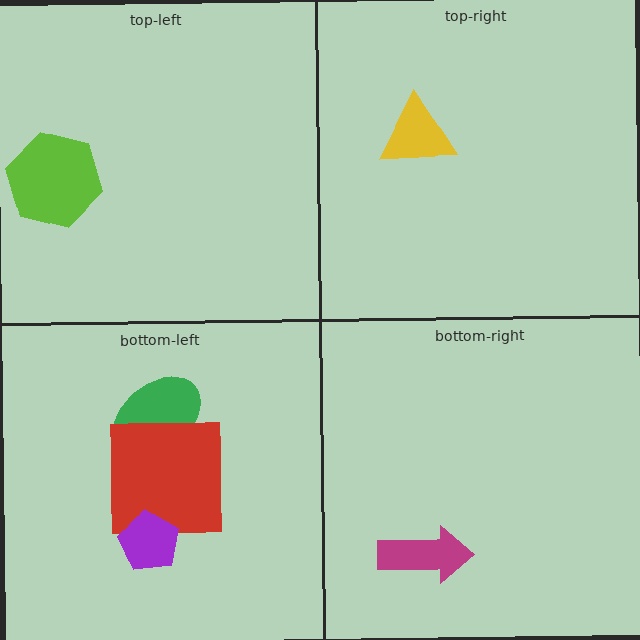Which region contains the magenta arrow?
The bottom-right region.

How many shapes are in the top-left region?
1.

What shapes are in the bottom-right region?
The magenta arrow.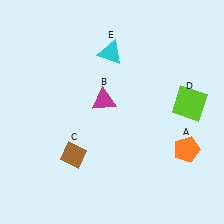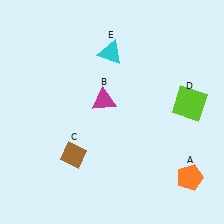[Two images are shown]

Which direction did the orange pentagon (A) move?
The orange pentagon (A) moved down.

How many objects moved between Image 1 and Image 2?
1 object moved between the two images.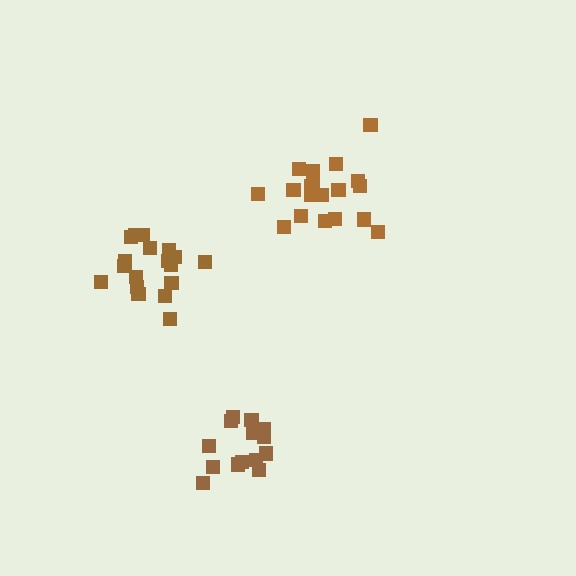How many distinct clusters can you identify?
There are 3 distinct clusters.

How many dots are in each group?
Group 1: 14 dots, Group 2: 19 dots, Group 3: 19 dots (52 total).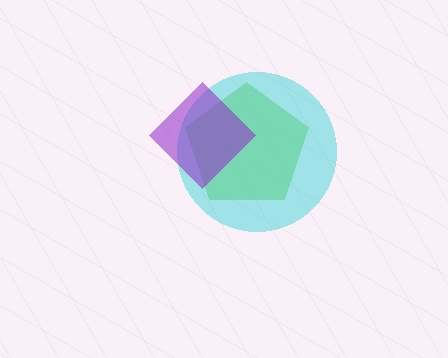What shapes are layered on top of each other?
The layered shapes are: a lime pentagon, a cyan circle, a purple diamond.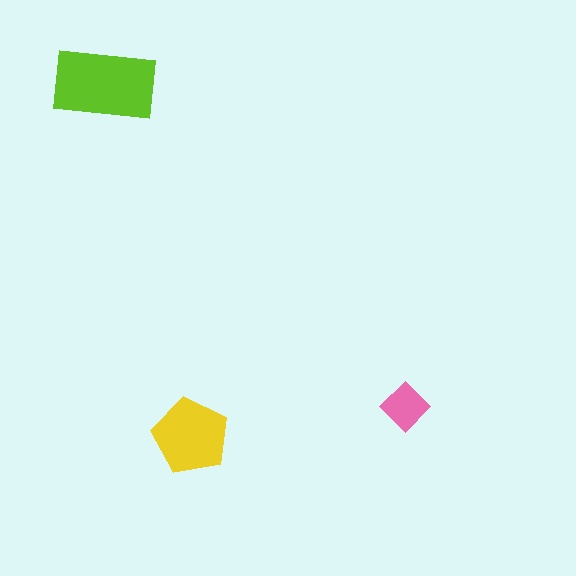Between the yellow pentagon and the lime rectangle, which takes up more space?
The lime rectangle.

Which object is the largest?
The lime rectangle.